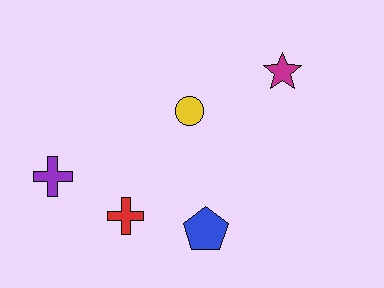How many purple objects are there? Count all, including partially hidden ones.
There is 1 purple object.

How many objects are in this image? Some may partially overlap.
There are 5 objects.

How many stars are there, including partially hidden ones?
There is 1 star.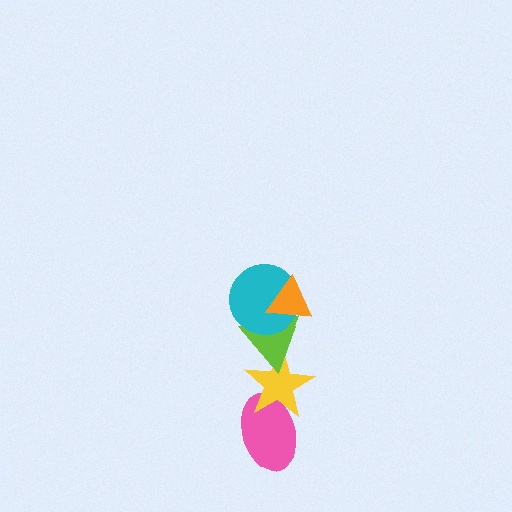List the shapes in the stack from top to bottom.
From top to bottom: the orange triangle, the cyan circle, the lime triangle, the yellow star, the pink ellipse.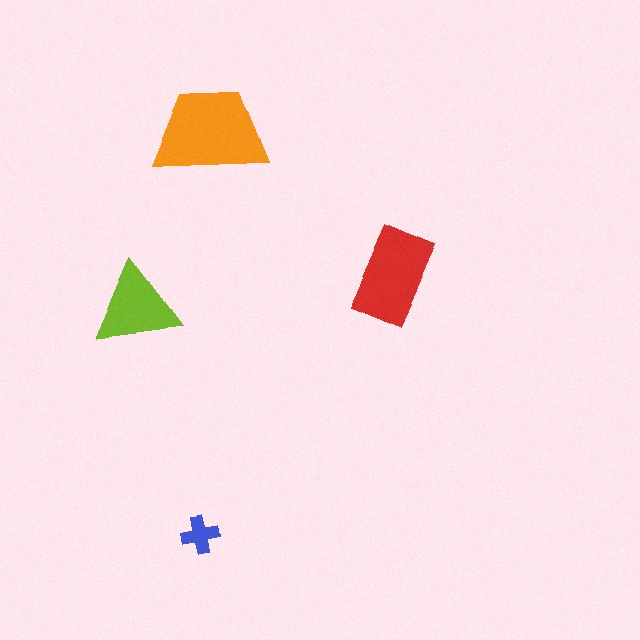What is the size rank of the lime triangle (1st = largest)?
3rd.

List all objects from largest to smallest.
The orange trapezoid, the red rectangle, the lime triangle, the blue cross.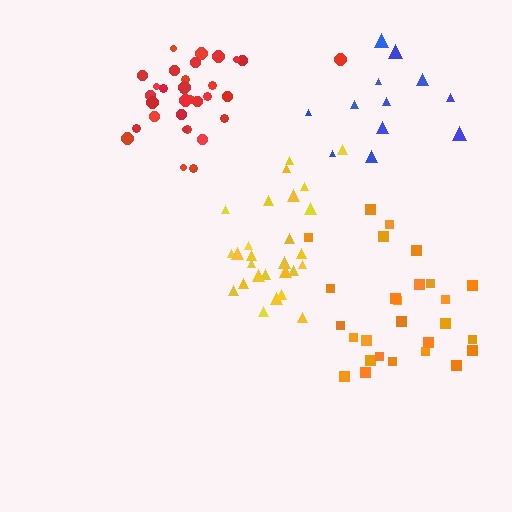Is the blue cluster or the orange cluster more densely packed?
Orange.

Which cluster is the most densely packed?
Red.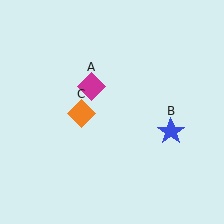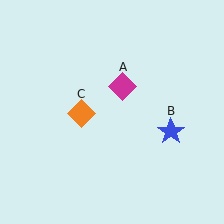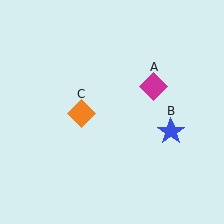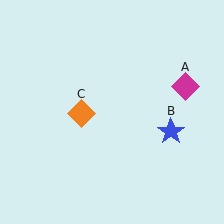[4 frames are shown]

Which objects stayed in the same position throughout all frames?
Blue star (object B) and orange diamond (object C) remained stationary.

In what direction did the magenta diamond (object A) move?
The magenta diamond (object A) moved right.